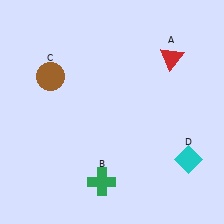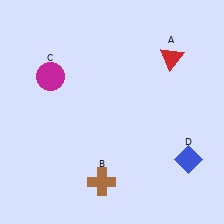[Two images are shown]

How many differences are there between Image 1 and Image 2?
There are 3 differences between the two images.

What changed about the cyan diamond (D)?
In Image 1, D is cyan. In Image 2, it changed to blue.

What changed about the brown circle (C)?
In Image 1, C is brown. In Image 2, it changed to magenta.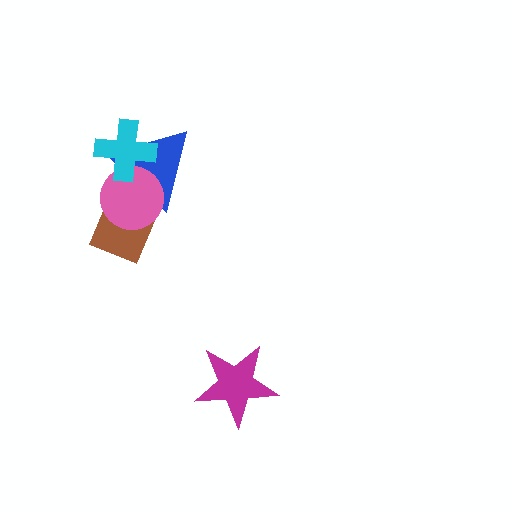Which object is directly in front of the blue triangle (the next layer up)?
The pink circle is directly in front of the blue triangle.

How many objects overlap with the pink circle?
3 objects overlap with the pink circle.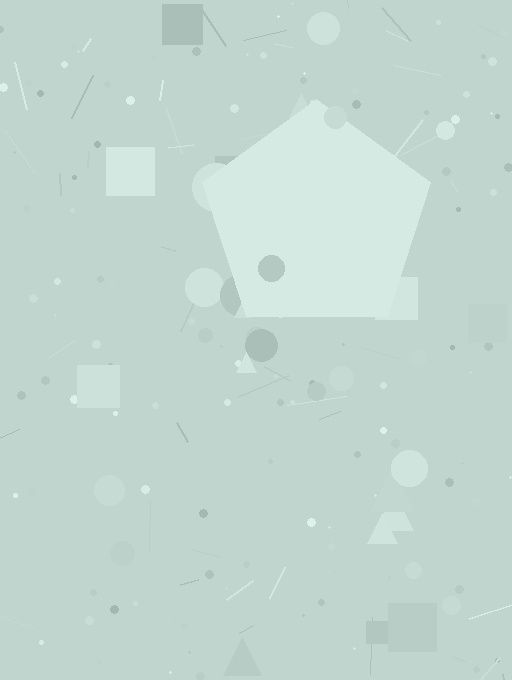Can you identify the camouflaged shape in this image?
The camouflaged shape is a pentagon.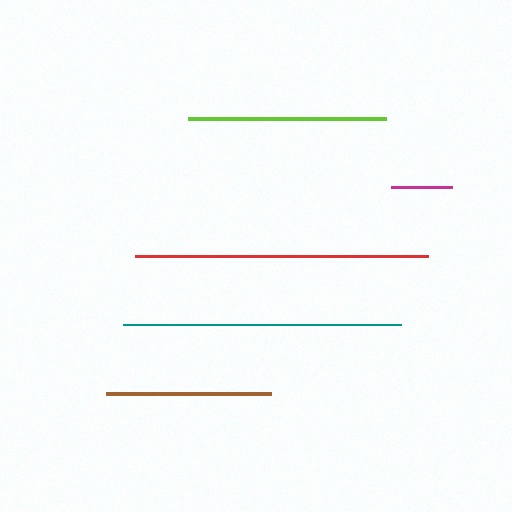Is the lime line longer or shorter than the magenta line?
The lime line is longer than the magenta line.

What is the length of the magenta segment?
The magenta segment is approximately 61 pixels long.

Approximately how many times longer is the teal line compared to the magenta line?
The teal line is approximately 4.6 times the length of the magenta line.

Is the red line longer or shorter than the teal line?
The red line is longer than the teal line.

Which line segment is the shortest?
The magenta line is the shortest at approximately 61 pixels.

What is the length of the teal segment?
The teal segment is approximately 278 pixels long.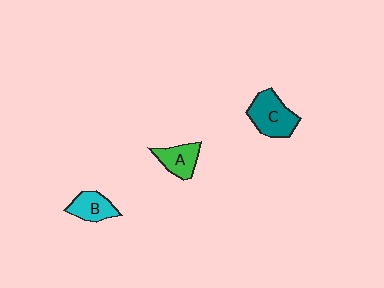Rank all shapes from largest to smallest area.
From largest to smallest: C (teal), A (green), B (cyan).